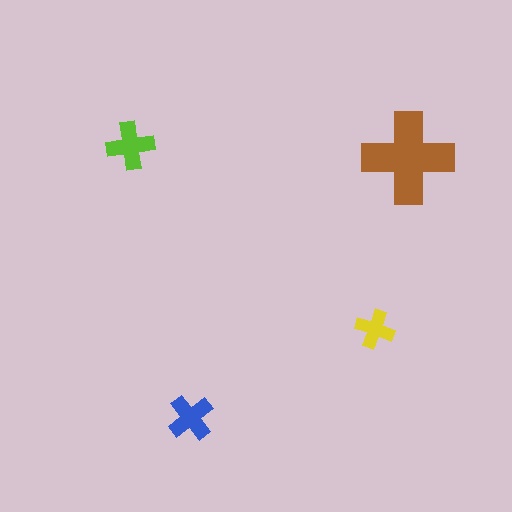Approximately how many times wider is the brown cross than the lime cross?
About 2 times wider.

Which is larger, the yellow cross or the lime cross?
The lime one.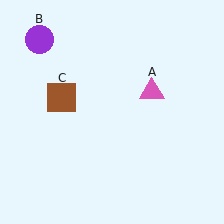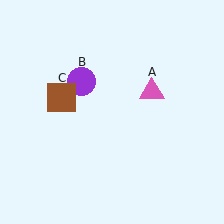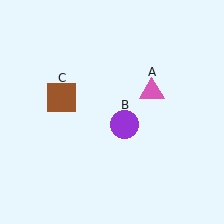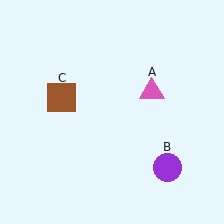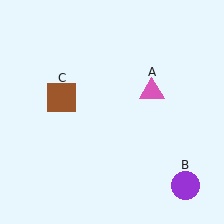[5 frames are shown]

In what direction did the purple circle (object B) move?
The purple circle (object B) moved down and to the right.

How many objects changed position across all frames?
1 object changed position: purple circle (object B).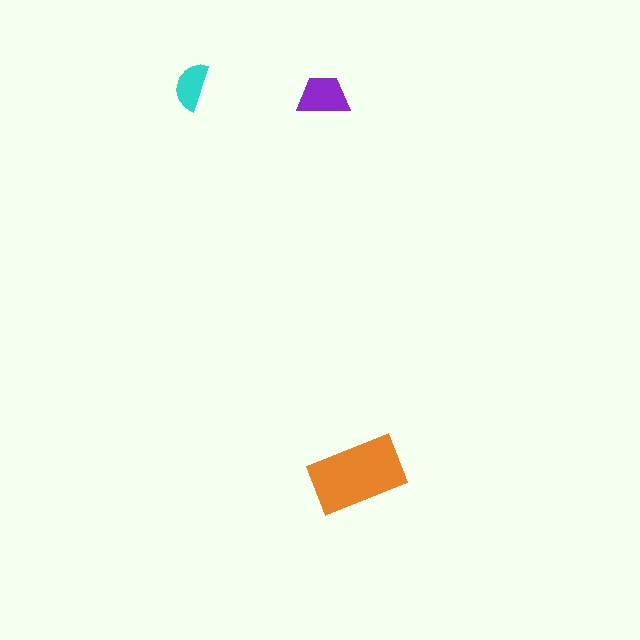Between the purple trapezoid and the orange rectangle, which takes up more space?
The orange rectangle.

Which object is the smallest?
The cyan semicircle.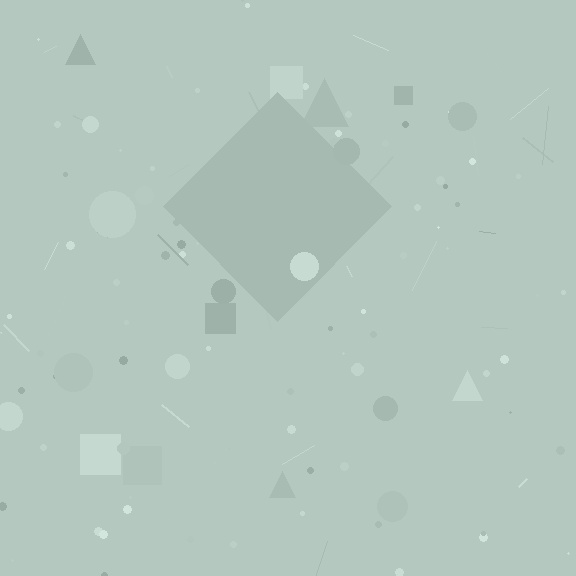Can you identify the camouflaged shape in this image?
The camouflaged shape is a diamond.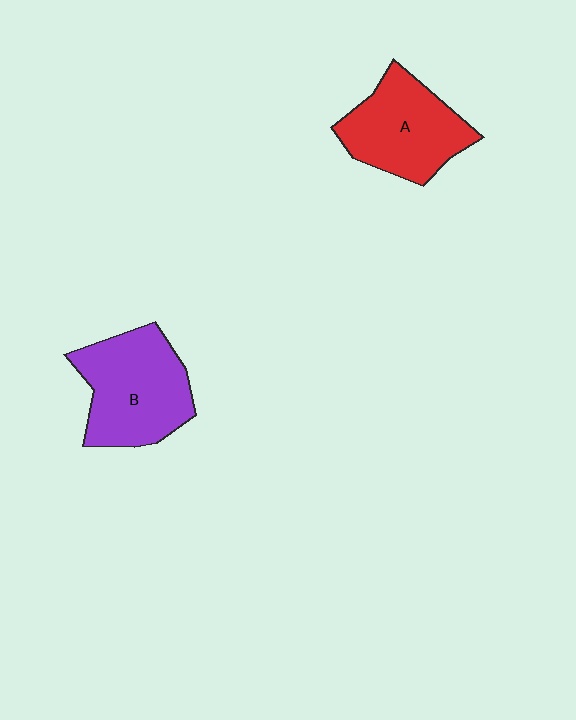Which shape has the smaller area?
Shape A (red).